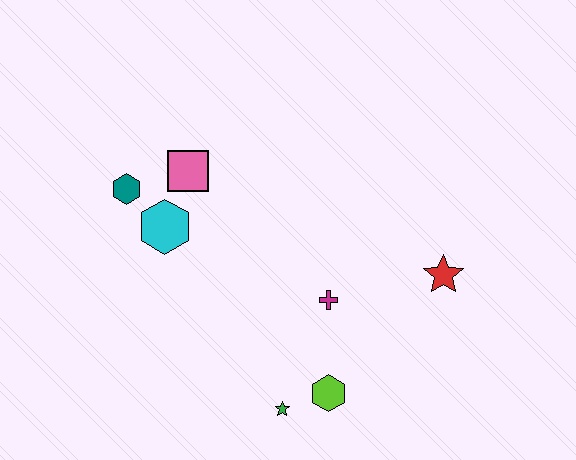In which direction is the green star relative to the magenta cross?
The green star is below the magenta cross.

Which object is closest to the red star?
The magenta cross is closest to the red star.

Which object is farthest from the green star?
The teal hexagon is farthest from the green star.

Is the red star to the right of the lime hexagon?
Yes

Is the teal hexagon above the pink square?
No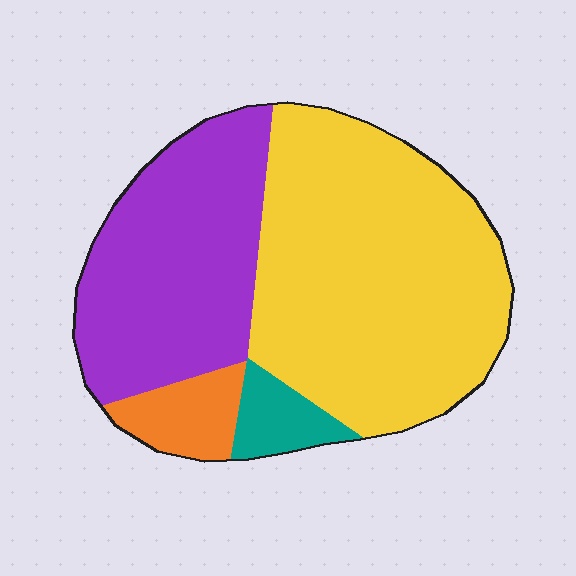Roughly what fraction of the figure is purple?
Purple covers about 35% of the figure.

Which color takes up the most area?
Yellow, at roughly 55%.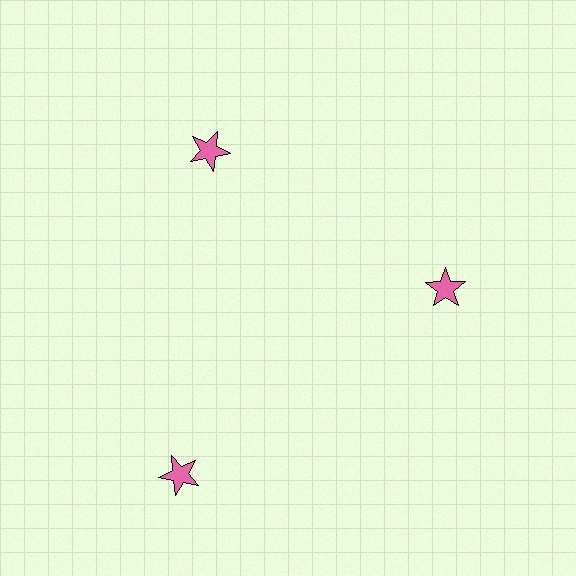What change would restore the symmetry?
The symmetry would be restored by moving it inward, back onto the ring so that all 3 stars sit at equal angles and equal distance from the center.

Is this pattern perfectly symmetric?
No. The 3 pink stars are arranged in a ring, but one element near the 7 o'clock position is pushed outward from the center, breaking the 3-fold rotational symmetry.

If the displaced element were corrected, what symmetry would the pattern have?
It would have 3-fold rotational symmetry — the pattern would map onto itself every 120 degrees.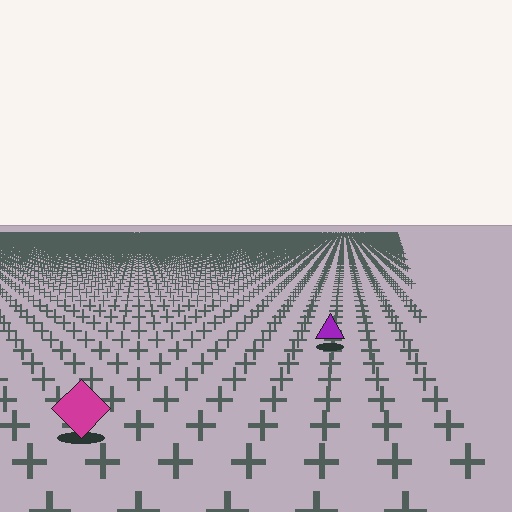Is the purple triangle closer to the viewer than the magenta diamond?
No. The magenta diamond is closer — you can tell from the texture gradient: the ground texture is coarser near it.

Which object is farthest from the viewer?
The purple triangle is farthest from the viewer. It appears smaller and the ground texture around it is denser.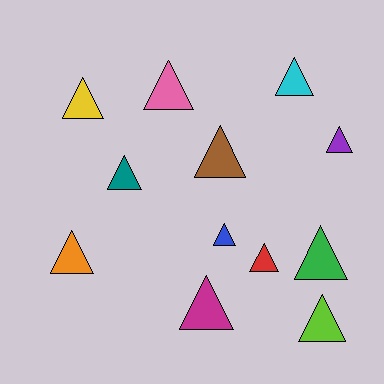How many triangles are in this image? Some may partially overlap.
There are 12 triangles.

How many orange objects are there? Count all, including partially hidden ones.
There is 1 orange object.